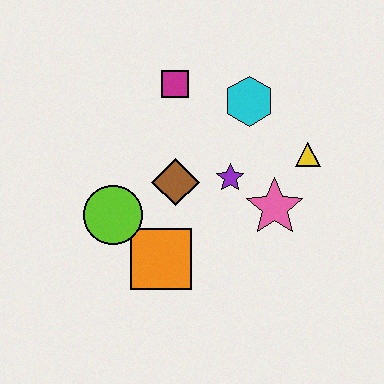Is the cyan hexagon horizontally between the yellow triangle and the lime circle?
Yes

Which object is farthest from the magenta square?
The orange square is farthest from the magenta square.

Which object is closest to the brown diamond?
The purple star is closest to the brown diamond.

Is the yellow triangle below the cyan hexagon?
Yes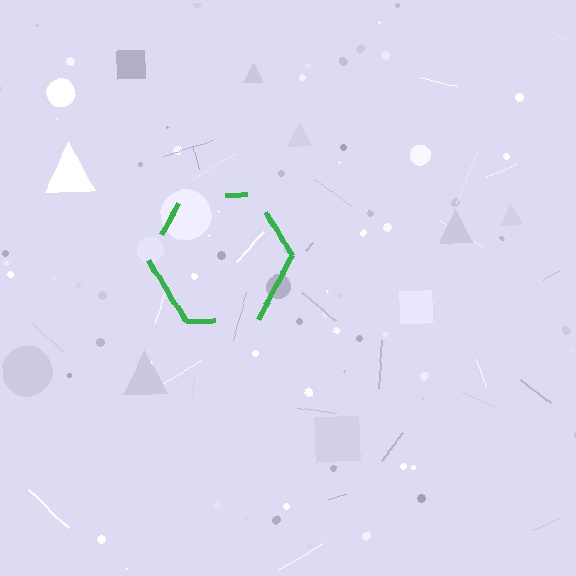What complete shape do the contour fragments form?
The contour fragments form a hexagon.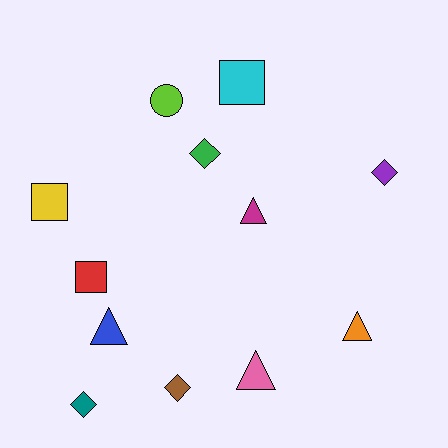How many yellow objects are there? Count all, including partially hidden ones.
There is 1 yellow object.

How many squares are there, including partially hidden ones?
There are 3 squares.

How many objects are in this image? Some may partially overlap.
There are 12 objects.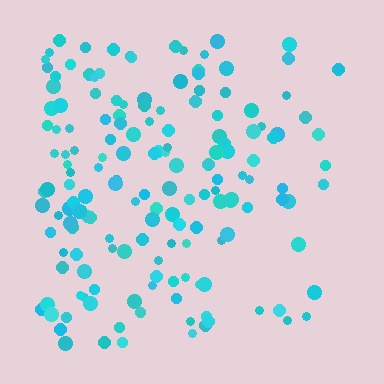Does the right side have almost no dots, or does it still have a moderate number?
Still a moderate number, just noticeably fewer than the left.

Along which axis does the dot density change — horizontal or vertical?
Horizontal.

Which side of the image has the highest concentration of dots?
The left.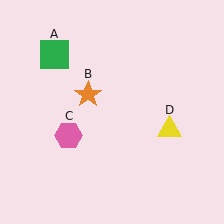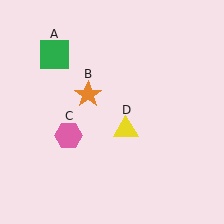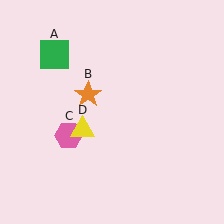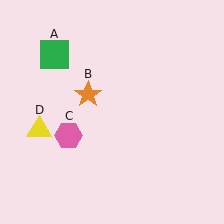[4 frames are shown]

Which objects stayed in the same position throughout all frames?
Green square (object A) and orange star (object B) and pink hexagon (object C) remained stationary.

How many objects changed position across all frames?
1 object changed position: yellow triangle (object D).